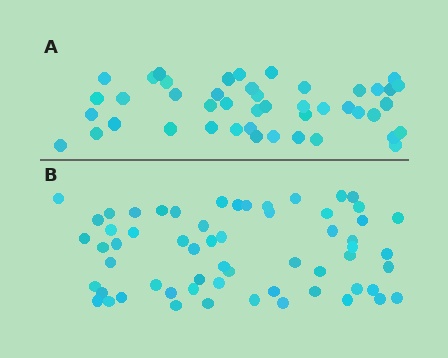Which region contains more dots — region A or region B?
Region B (the bottom region) has more dots.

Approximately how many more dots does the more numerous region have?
Region B has approximately 15 more dots than region A.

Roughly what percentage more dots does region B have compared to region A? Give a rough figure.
About 35% more.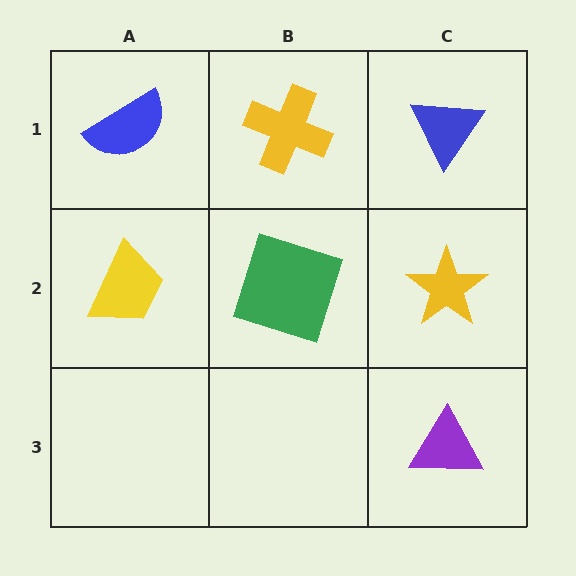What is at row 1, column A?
A blue semicircle.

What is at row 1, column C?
A blue triangle.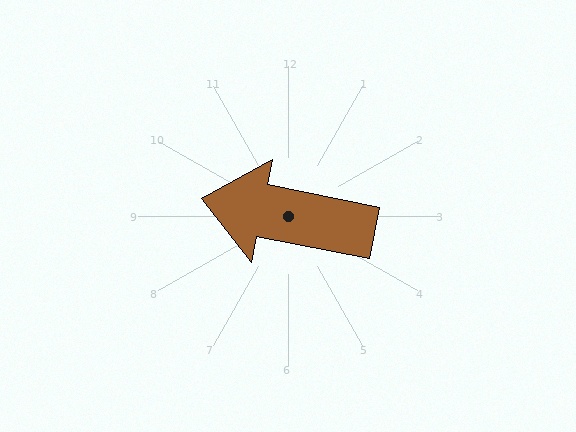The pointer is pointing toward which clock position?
Roughly 9 o'clock.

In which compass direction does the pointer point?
West.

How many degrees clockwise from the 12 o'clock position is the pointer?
Approximately 281 degrees.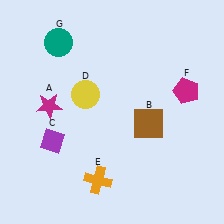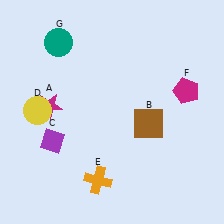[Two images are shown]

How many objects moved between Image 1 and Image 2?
1 object moved between the two images.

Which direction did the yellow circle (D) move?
The yellow circle (D) moved left.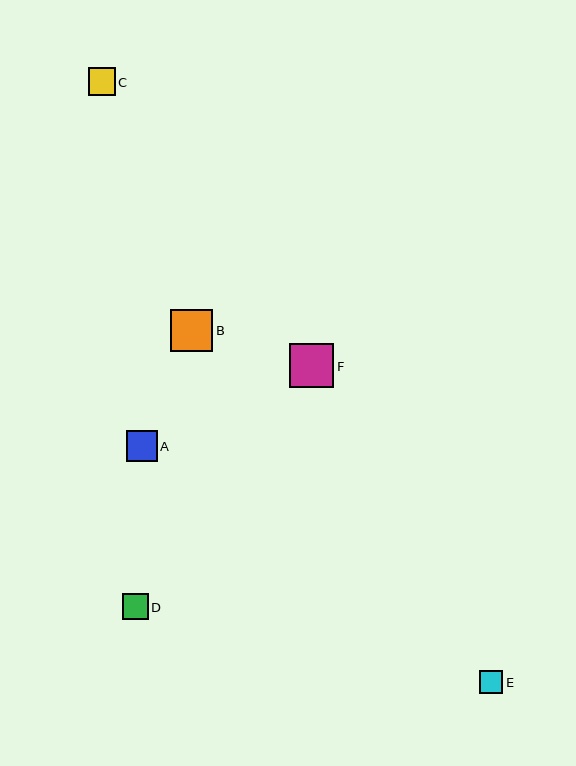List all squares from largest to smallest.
From largest to smallest: F, B, A, C, D, E.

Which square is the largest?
Square F is the largest with a size of approximately 44 pixels.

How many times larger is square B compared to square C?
Square B is approximately 1.5 times the size of square C.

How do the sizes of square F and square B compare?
Square F and square B are approximately the same size.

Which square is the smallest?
Square E is the smallest with a size of approximately 23 pixels.